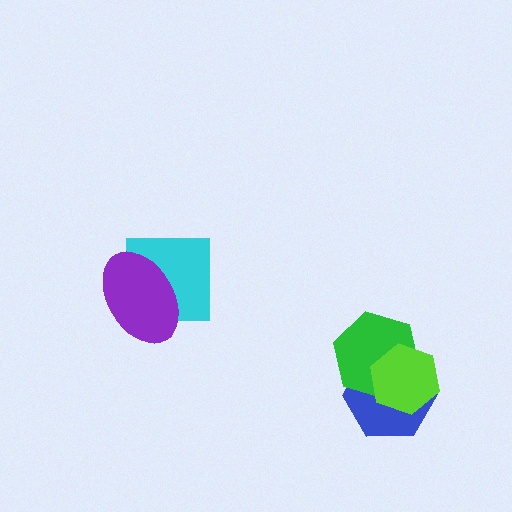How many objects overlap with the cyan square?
1 object overlaps with the cyan square.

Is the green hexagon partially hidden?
Yes, it is partially covered by another shape.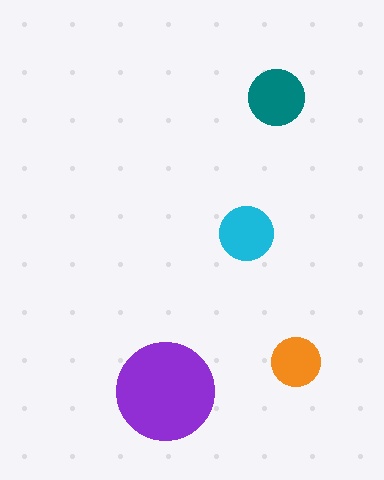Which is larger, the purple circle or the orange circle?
The purple one.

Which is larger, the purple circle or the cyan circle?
The purple one.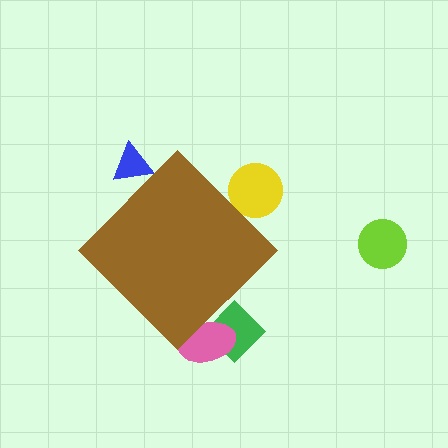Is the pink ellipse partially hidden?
Yes, the pink ellipse is partially hidden behind the brown diamond.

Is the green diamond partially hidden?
Yes, the green diamond is partially hidden behind the brown diamond.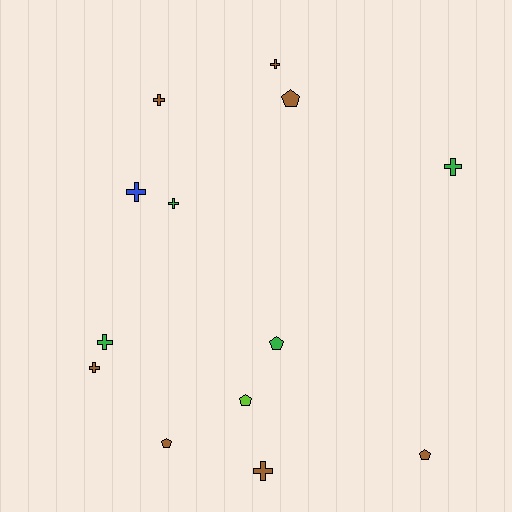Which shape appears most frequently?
Cross, with 8 objects.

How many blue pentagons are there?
There are no blue pentagons.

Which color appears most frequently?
Brown, with 7 objects.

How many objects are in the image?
There are 13 objects.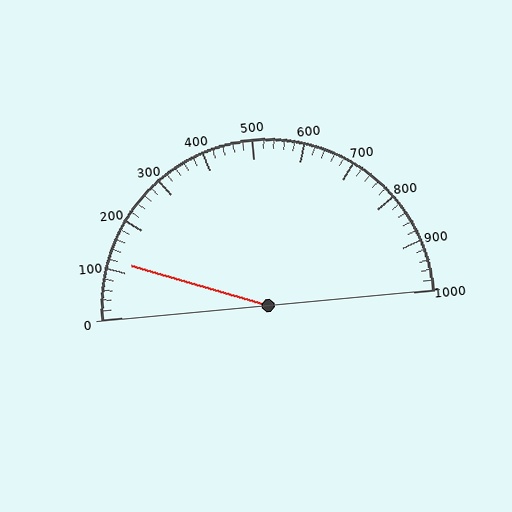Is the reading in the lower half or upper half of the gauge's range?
The reading is in the lower half of the range (0 to 1000).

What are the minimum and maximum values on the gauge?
The gauge ranges from 0 to 1000.